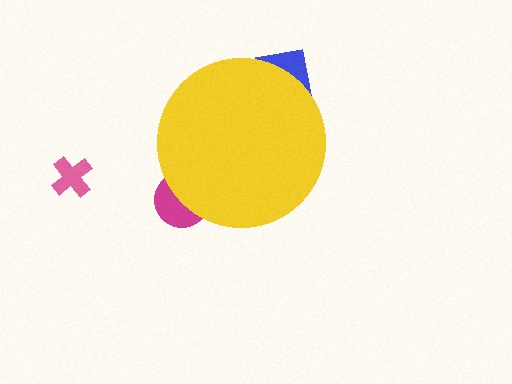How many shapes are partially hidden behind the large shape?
2 shapes are partially hidden.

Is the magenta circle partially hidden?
Yes, the magenta circle is partially hidden behind the yellow circle.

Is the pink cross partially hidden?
No, the pink cross is fully visible.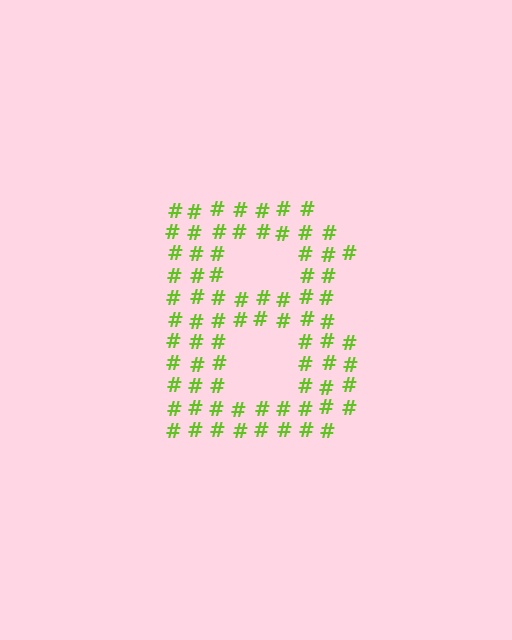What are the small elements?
The small elements are hash symbols.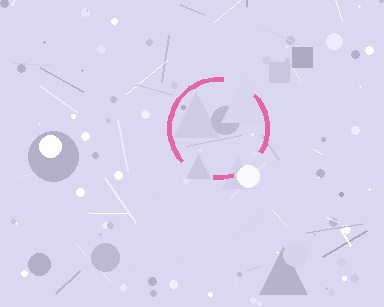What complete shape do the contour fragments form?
The contour fragments form a circle.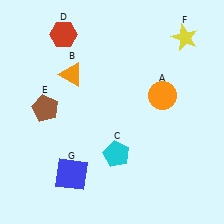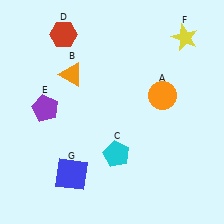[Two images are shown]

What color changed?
The pentagon (E) changed from brown in Image 1 to purple in Image 2.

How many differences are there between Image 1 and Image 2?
There is 1 difference between the two images.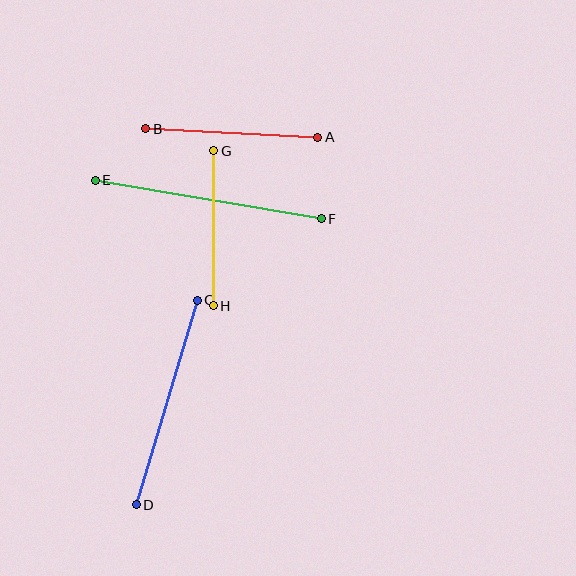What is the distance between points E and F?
The distance is approximately 229 pixels.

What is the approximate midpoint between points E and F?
The midpoint is at approximately (208, 199) pixels.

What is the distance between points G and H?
The distance is approximately 155 pixels.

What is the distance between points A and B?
The distance is approximately 172 pixels.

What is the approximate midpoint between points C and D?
The midpoint is at approximately (167, 403) pixels.